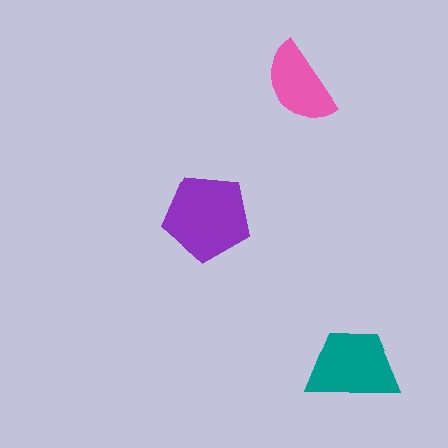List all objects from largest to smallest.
The purple pentagon, the teal trapezoid, the pink semicircle.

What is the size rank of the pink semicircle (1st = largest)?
3rd.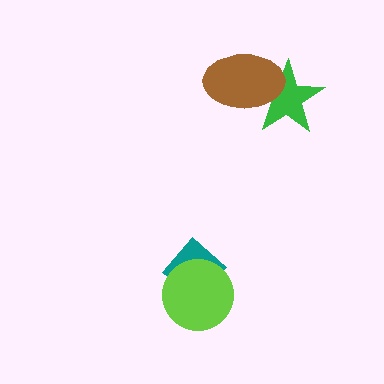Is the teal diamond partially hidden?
Yes, it is partially covered by another shape.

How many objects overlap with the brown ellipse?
1 object overlaps with the brown ellipse.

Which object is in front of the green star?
The brown ellipse is in front of the green star.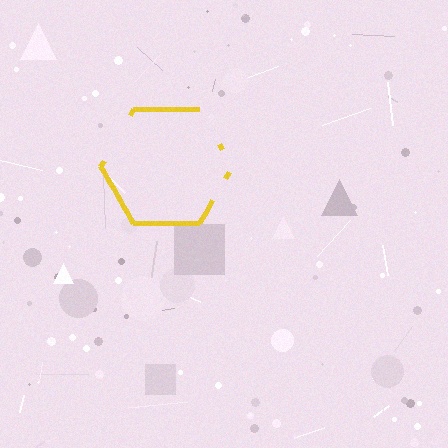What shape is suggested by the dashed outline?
The dashed outline suggests a hexagon.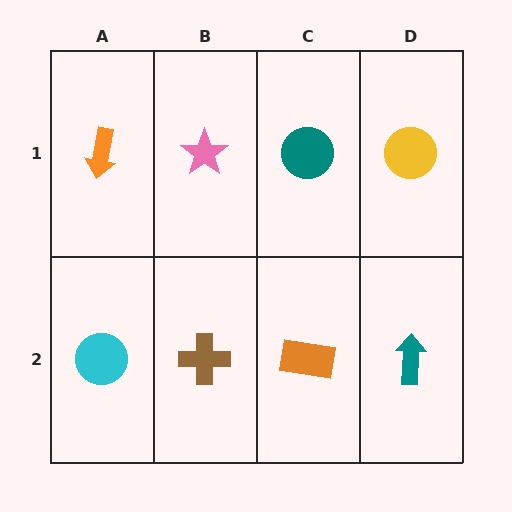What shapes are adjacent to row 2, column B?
A pink star (row 1, column B), a cyan circle (row 2, column A), an orange rectangle (row 2, column C).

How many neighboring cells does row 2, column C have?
3.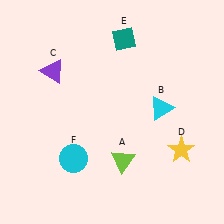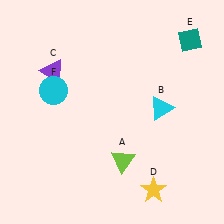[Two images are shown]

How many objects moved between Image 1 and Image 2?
3 objects moved between the two images.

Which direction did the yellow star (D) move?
The yellow star (D) moved down.